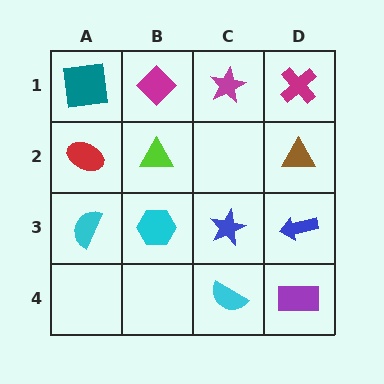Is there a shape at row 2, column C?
No, that cell is empty.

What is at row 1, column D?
A magenta cross.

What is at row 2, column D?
A brown triangle.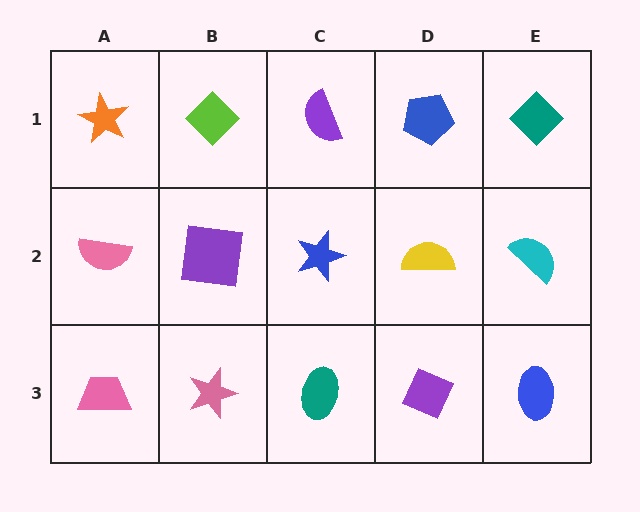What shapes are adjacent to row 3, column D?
A yellow semicircle (row 2, column D), a teal ellipse (row 3, column C), a blue ellipse (row 3, column E).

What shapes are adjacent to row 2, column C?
A purple semicircle (row 1, column C), a teal ellipse (row 3, column C), a purple square (row 2, column B), a yellow semicircle (row 2, column D).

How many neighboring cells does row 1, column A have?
2.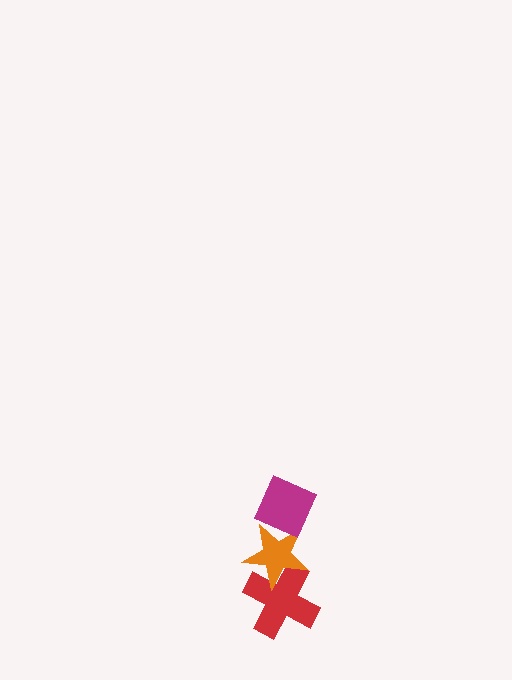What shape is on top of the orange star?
The magenta diamond is on top of the orange star.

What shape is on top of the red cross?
The orange star is on top of the red cross.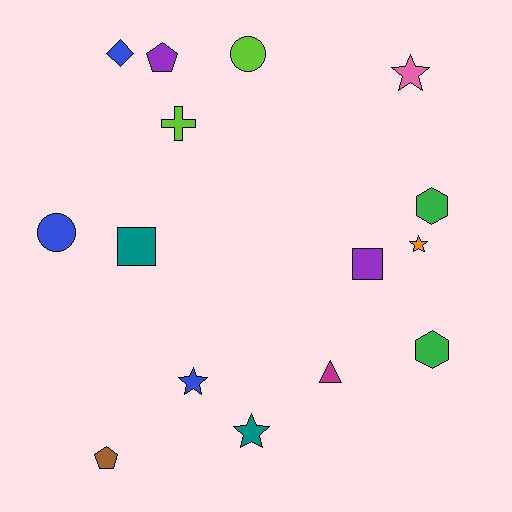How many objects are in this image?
There are 15 objects.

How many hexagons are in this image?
There are 2 hexagons.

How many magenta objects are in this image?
There is 1 magenta object.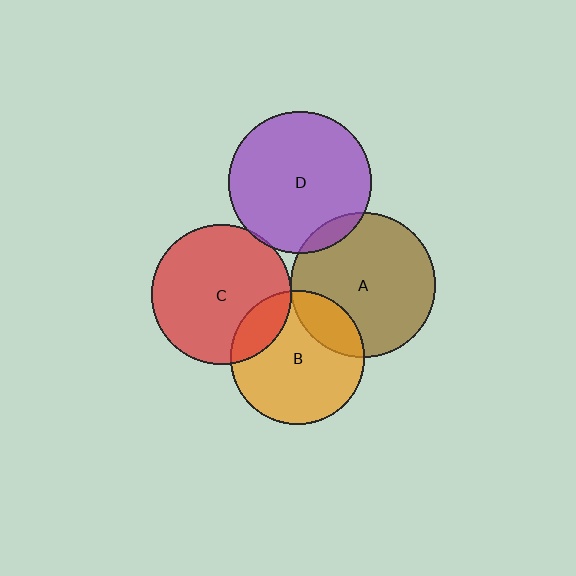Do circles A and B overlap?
Yes.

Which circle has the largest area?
Circle A (brown).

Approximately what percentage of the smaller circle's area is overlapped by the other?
Approximately 20%.